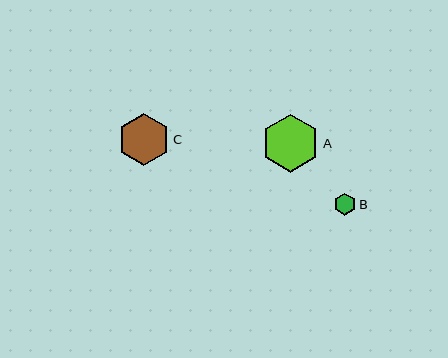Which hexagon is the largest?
Hexagon A is the largest with a size of approximately 58 pixels.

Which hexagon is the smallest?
Hexagon B is the smallest with a size of approximately 22 pixels.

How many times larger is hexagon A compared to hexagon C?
Hexagon A is approximately 1.1 times the size of hexagon C.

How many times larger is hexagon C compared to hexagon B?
Hexagon C is approximately 2.4 times the size of hexagon B.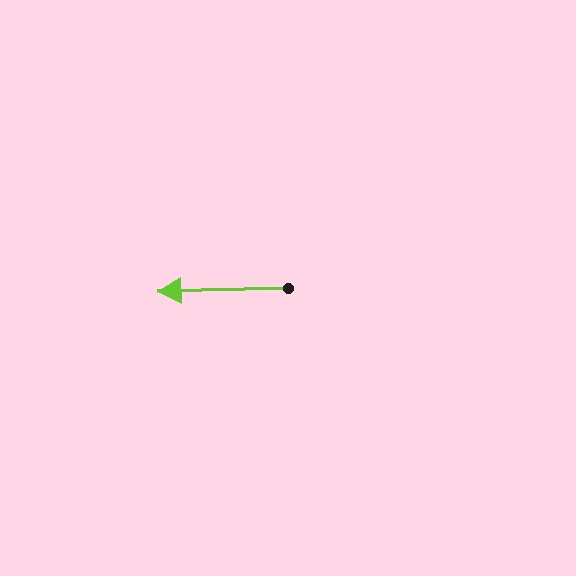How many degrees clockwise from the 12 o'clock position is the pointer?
Approximately 269 degrees.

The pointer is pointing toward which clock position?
Roughly 9 o'clock.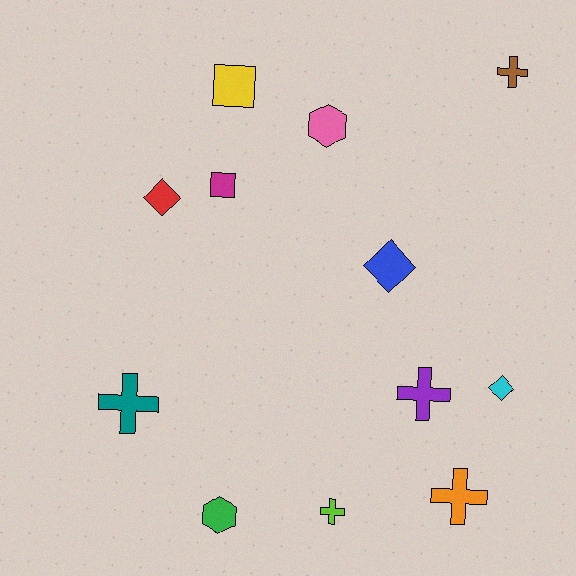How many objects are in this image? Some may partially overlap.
There are 12 objects.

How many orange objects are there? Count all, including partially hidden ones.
There is 1 orange object.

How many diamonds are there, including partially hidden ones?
There are 3 diamonds.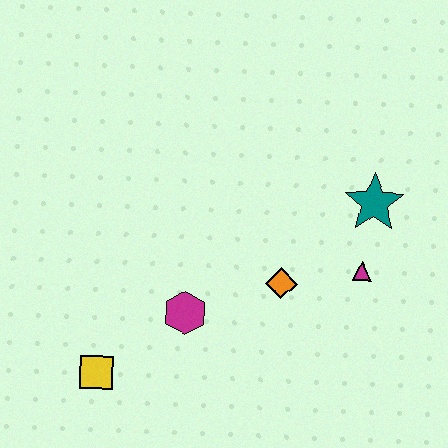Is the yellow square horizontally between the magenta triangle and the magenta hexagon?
No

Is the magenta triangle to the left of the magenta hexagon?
No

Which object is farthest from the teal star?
The yellow square is farthest from the teal star.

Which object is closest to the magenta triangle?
The teal star is closest to the magenta triangle.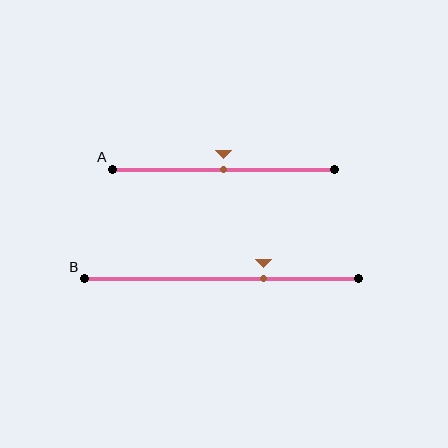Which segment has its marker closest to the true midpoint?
Segment A has its marker closest to the true midpoint.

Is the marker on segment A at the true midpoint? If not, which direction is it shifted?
Yes, the marker on segment A is at the true midpoint.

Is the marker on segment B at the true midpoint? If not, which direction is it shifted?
No, the marker on segment B is shifted to the right by about 15% of the segment length.